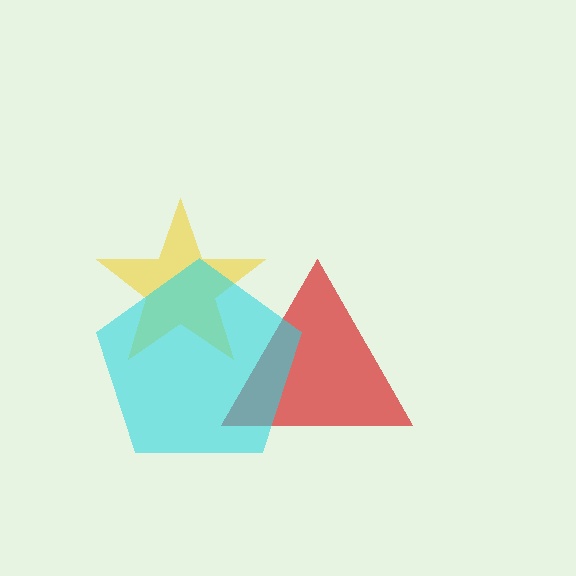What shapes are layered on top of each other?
The layered shapes are: a yellow star, a red triangle, a cyan pentagon.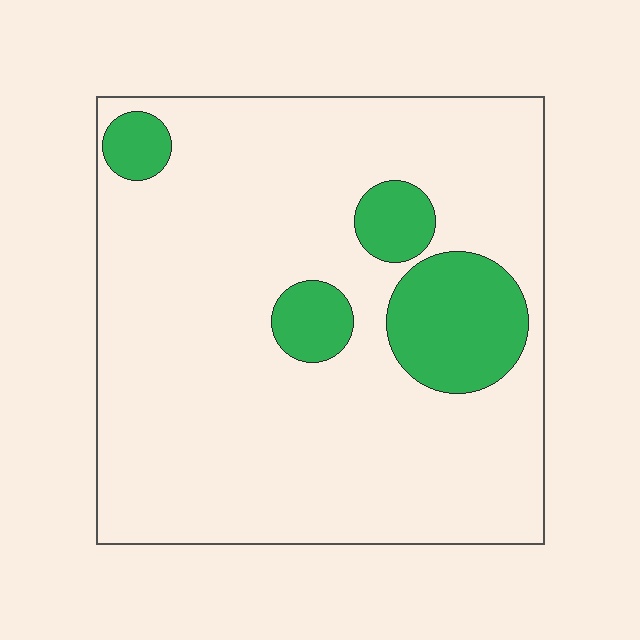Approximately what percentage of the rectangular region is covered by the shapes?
Approximately 15%.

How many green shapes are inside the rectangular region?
4.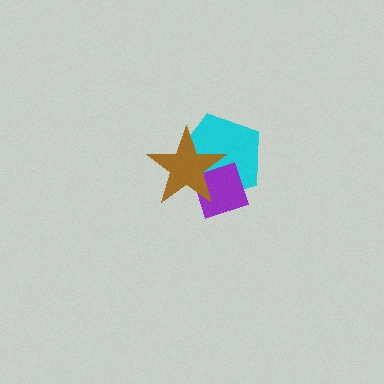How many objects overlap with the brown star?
2 objects overlap with the brown star.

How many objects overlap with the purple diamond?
2 objects overlap with the purple diamond.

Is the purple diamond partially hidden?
Yes, it is partially covered by another shape.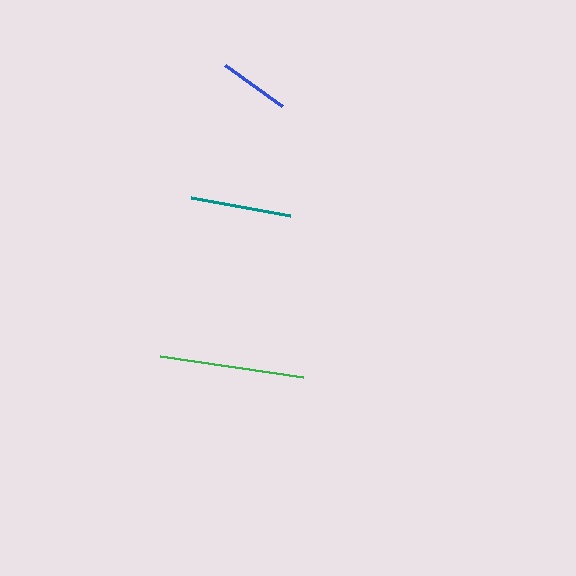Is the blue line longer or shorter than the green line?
The green line is longer than the blue line.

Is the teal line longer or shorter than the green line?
The green line is longer than the teal line.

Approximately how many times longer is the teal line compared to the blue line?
The teal line is approximately 1.4 times the length of the blue line.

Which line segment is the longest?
The green line is the longest at approximately 145 pixels.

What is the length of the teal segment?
The teal segment is approximately 101 pixels long.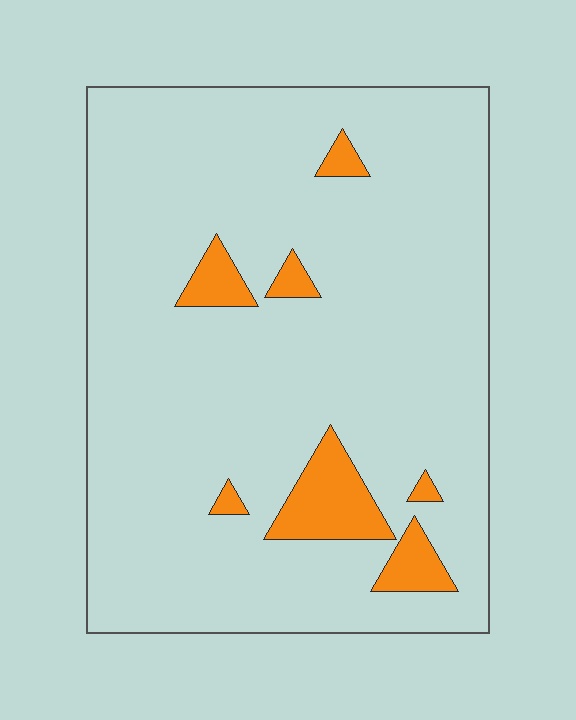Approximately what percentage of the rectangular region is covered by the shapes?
Approximately 10%.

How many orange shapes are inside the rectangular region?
7.